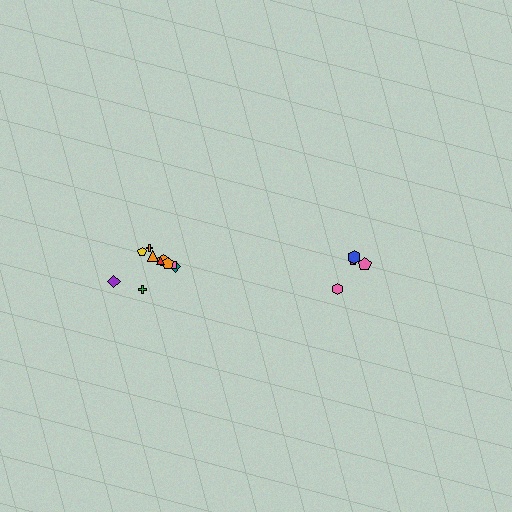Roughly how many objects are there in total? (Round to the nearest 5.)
Roughly 15 objects in total.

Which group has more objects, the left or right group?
The left group.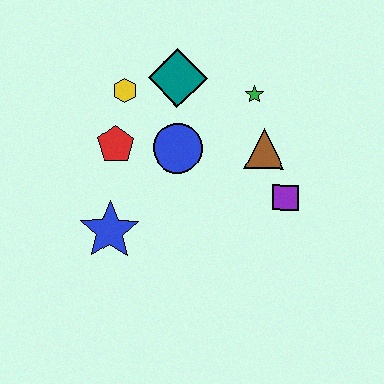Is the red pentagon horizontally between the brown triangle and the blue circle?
No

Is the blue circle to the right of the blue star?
Yes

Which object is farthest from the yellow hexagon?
The purple square is farthest from the yellow hexagon.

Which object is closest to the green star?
The brown triangle is closest to the green star.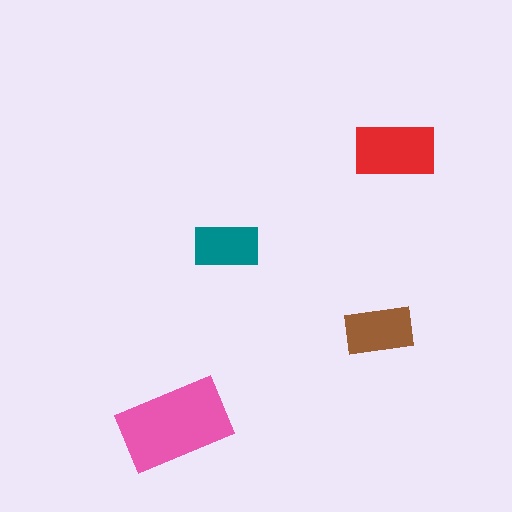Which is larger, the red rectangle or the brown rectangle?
The red one.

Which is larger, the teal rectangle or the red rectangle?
The red one.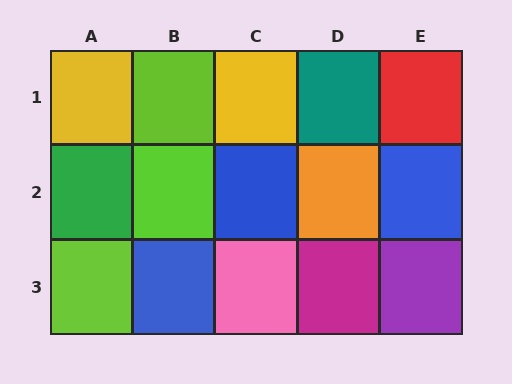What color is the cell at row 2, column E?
Blue.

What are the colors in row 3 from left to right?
Lime, blue, pink, magenta, purple.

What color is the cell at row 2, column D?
Orange.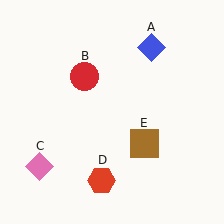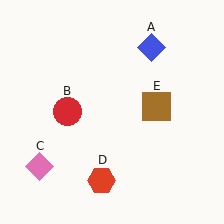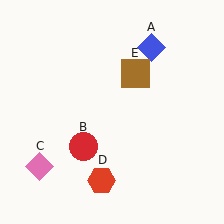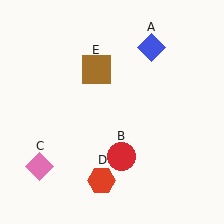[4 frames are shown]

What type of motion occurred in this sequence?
The red circle (object B), brown square (object E) rotated counterclockwise around the center of the scene.